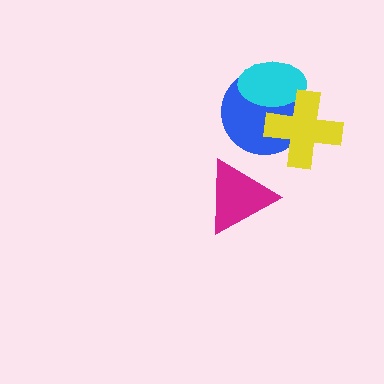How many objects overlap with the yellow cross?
2 objects overlap with the yellow cross.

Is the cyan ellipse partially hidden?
Yes, it is partially covered by another shape.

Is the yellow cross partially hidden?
No, no other shape covers it.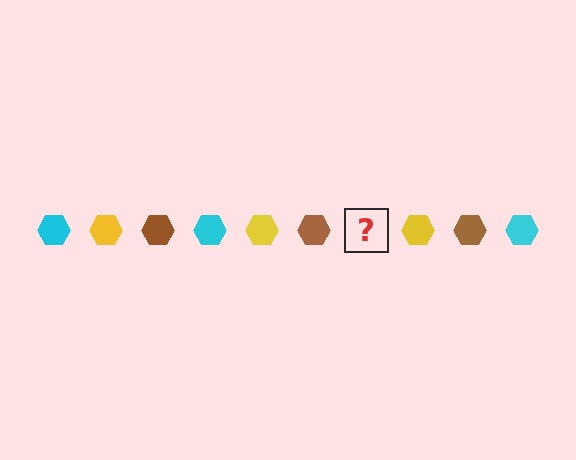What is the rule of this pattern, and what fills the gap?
The rule is that the pattern cycles through cyan, yellow, brown hexagons. The gap should be filled with a cyan hexagon.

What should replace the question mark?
The question mark should be replaced with a cyan hexagon.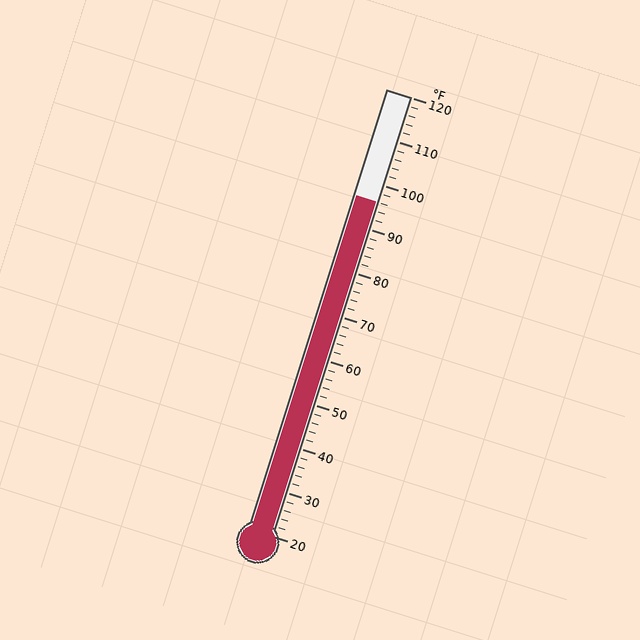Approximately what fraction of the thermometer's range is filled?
The thermometer is filled to approximately 75% of its range.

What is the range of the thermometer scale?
The thermometer scale ranges from 20°F to 120°F.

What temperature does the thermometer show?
The thermometer shows approximately 96°F.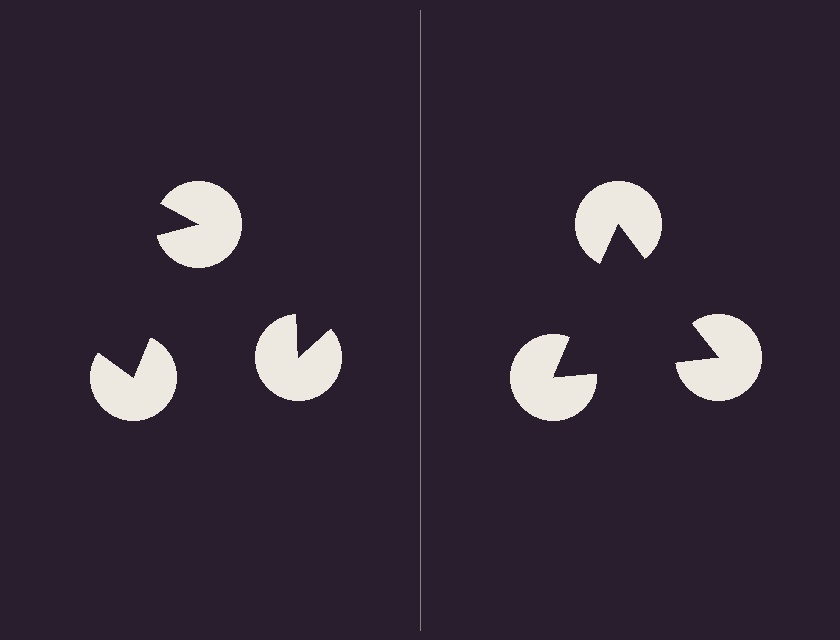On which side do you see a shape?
An illusory triangle appears on the right side. On the left side the wedge cuts are rotated, so no coherent shape forms.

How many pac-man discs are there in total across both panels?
6 — 3 on each side.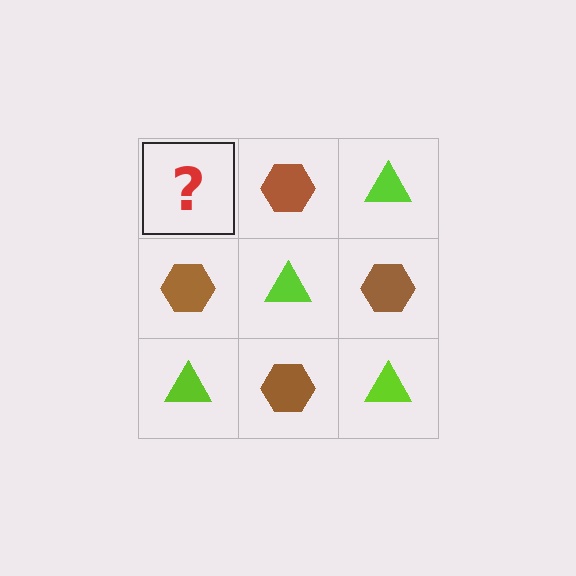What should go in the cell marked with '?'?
The missing cell should contain a lime triangle.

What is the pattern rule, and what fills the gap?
The rule is that it alternates lime triangle and brown hexagon in a checkerboard pattern. The gap should be filled with a lime triangle.